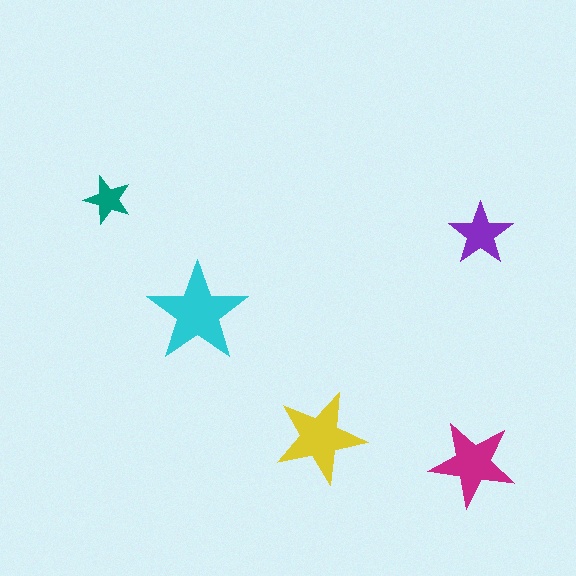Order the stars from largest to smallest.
the cyan one, the yellow one, the magenta one, the purple one, the teal one.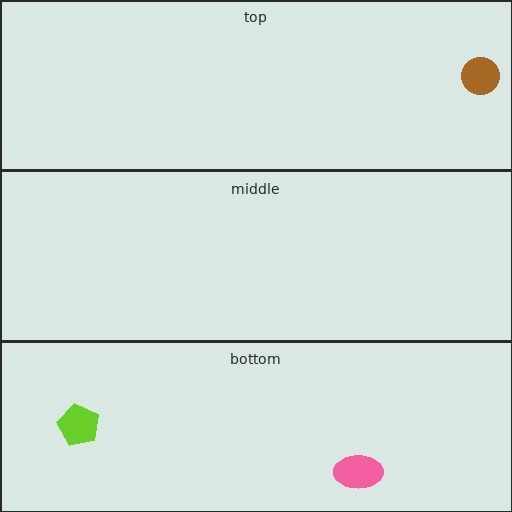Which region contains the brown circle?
The top region.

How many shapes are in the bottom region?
2.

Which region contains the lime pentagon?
The bottom region.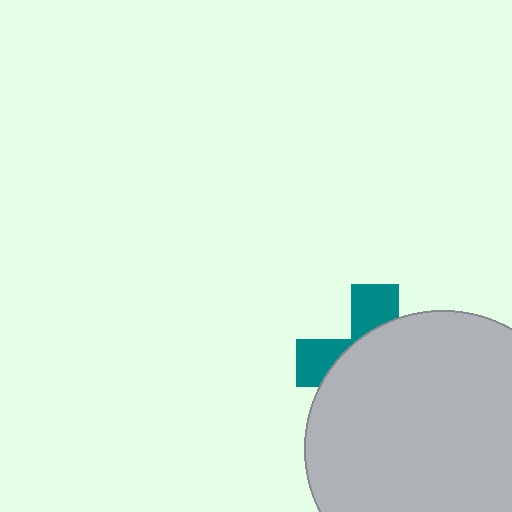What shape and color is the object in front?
The object in front is a light gray circle.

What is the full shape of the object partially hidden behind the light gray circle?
The partially hidden object is a teal cross.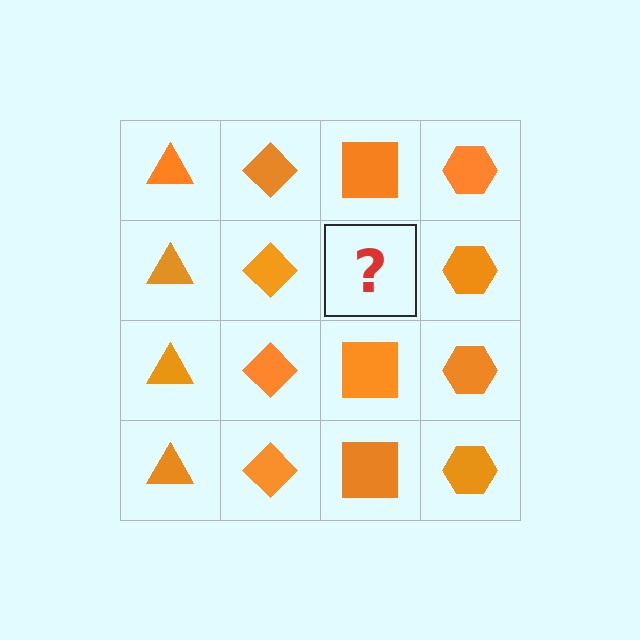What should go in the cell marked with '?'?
The missing cell should contain an orange square.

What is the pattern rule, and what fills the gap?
The rule is that each column has a consistent shape. The gap should be filled with an orange square.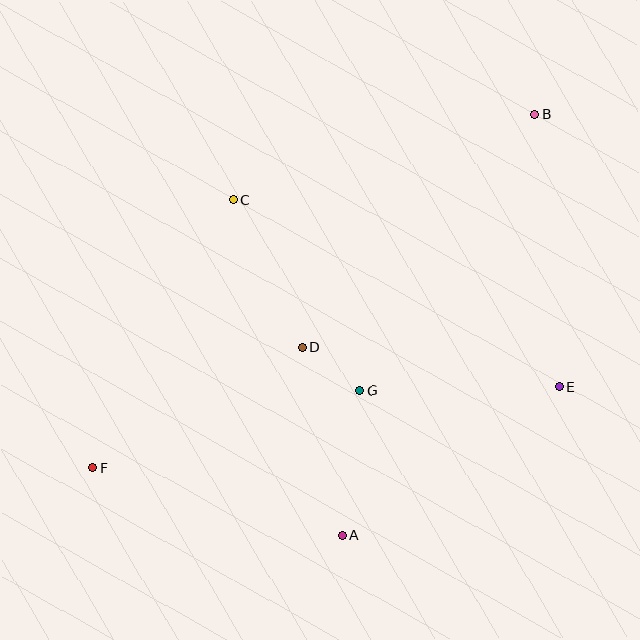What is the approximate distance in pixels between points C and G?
The distance between C and G is approximately 229 pixels.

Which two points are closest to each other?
Points D and G are closest to each other.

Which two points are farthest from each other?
Points B and F are farthest from each other.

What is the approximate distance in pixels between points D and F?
The distance between D and F is approximately 242 pixels.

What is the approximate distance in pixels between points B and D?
The distance between B and D is approximately 329 pixels.